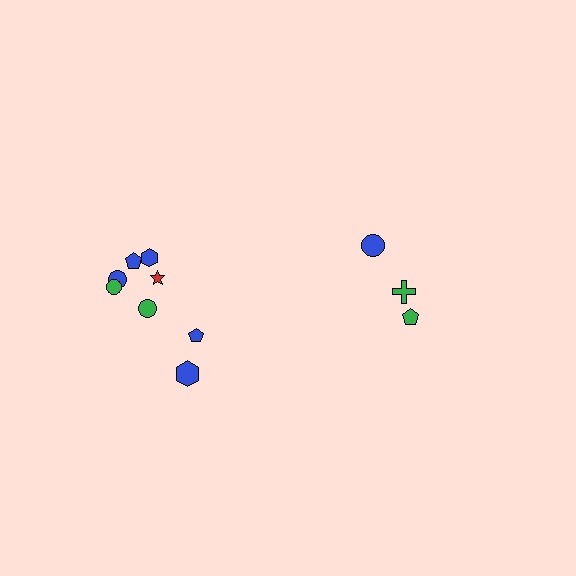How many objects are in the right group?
There are 3 objects.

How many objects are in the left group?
There are 8 objects.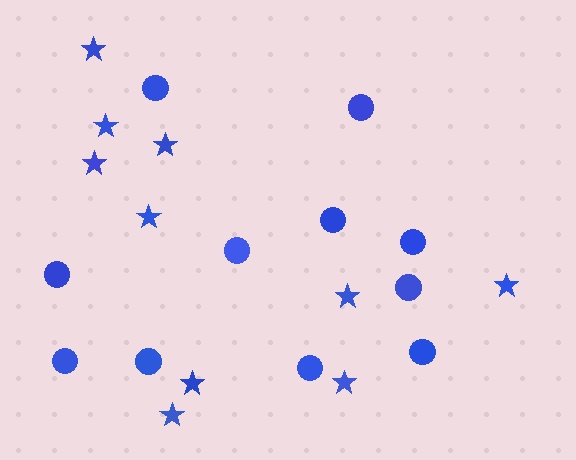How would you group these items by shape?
There are 2 groups: one group of circles (11) and one group of stars (10).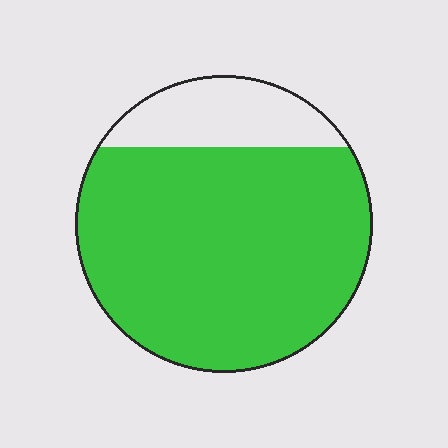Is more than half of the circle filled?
Yes.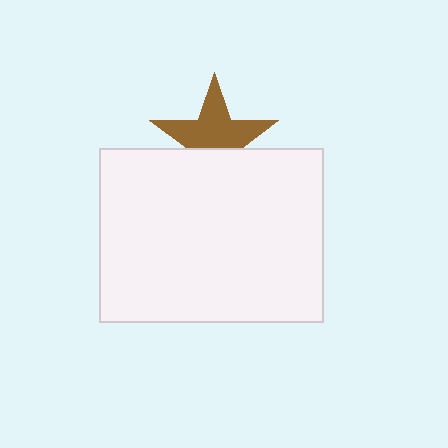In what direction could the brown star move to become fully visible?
The brown star could move up. That would shift it out from behind the white rectangle entirely.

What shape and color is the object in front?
The object in front is a white rectangle.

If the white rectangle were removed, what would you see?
You would see the complete brown star.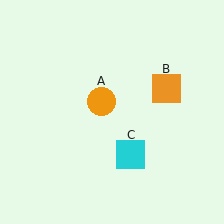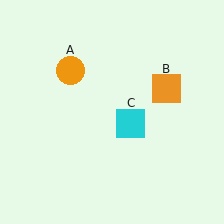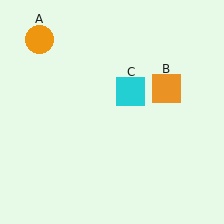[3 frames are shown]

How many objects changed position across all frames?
2 objects changed position: orange circle (object A), cyan square (object C).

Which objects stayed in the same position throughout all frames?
Orange square (object B) remained stationary.